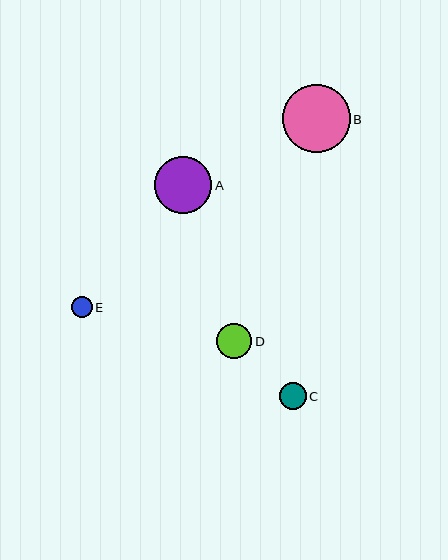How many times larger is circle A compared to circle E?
Circle A is approximately 2.7 times the size of circle E.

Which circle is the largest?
Circle B is the largest with a size of approximately 68 pixels.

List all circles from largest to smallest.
From largest to smallest: B, A, D, C, E.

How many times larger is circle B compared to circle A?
Circle B is approximately 1.2 times the size of circle A.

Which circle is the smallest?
Circle E is the smallest with a size of approximately 21 pixels.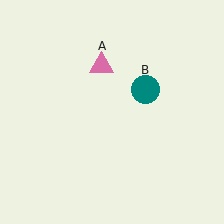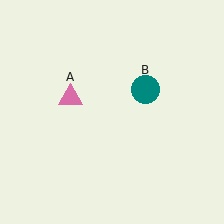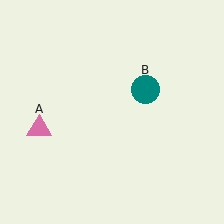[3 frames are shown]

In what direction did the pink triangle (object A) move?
The pink triangle (object A) moved down and to the left.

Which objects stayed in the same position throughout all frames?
Teal circle (object B) remained stationary.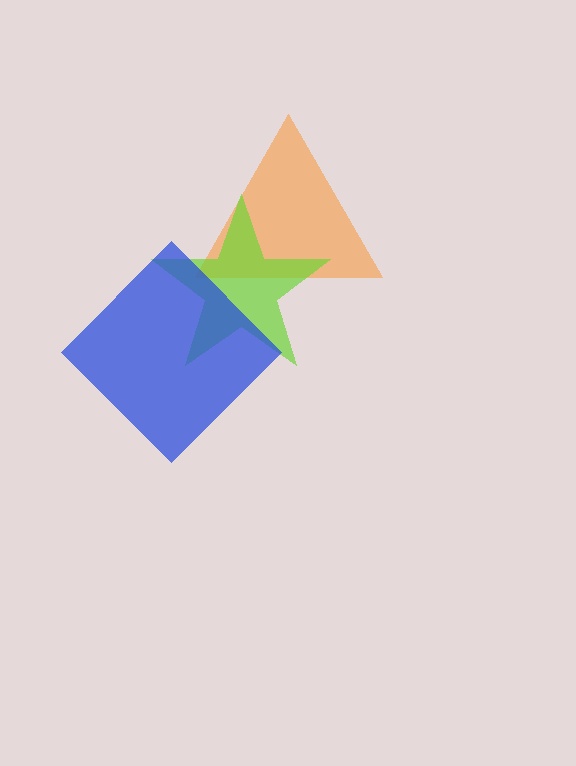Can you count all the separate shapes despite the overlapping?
Yes, there are 3 separate shapes.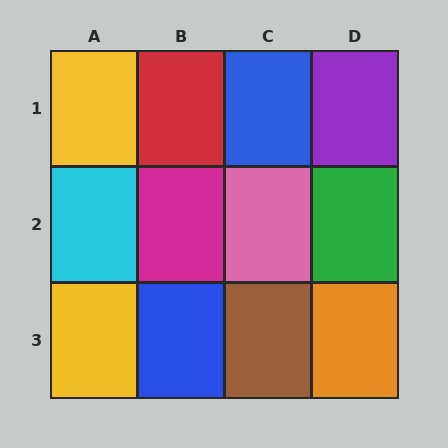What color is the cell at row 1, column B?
Red.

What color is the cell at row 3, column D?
Orange.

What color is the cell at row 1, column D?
Purple.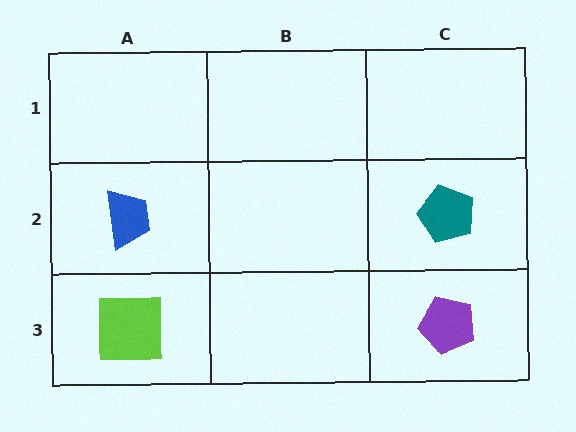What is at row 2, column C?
A teal pentagon.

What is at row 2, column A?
A blue trapezoid.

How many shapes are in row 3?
2 shapes.